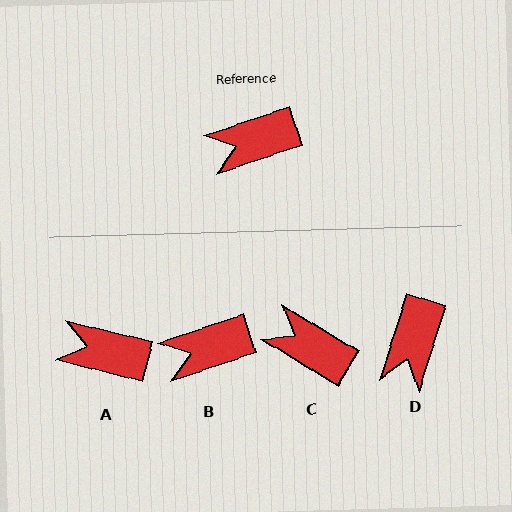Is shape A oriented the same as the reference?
No, it is off by about 32 degrees.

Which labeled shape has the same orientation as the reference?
B.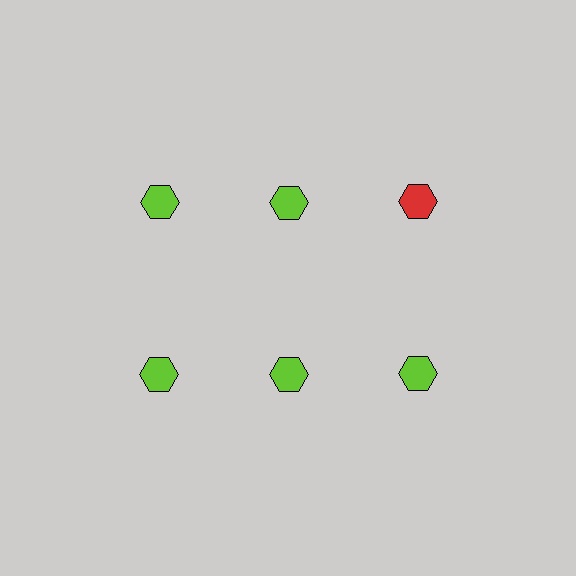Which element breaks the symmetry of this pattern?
The red hexagon in the top row, center column breaks the symmetry. All other shapes are lime hexagons.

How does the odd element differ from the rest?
It has a different color: red instead of lime.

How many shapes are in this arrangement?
There are 6 shapes arranged in a grid pattern.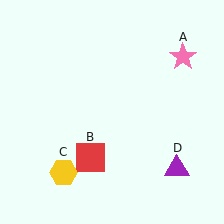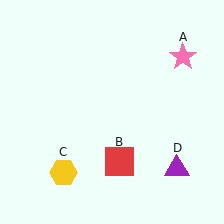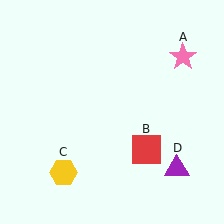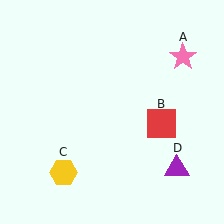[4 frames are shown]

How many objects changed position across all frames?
1 object changed position: red square (object B).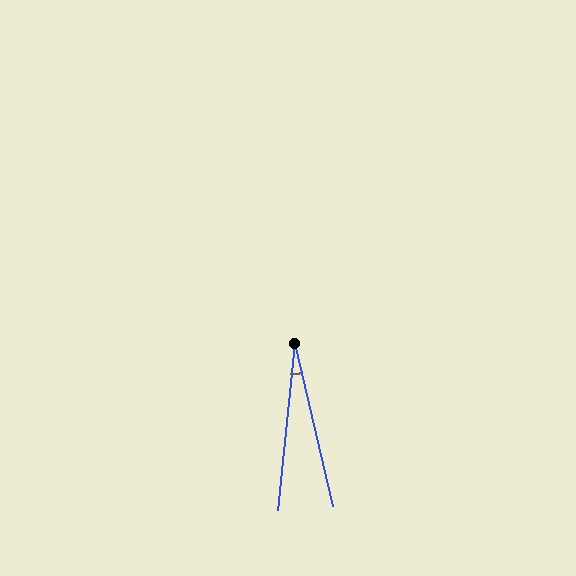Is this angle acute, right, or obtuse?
It is acute.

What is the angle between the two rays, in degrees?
Approximately 19 degrees.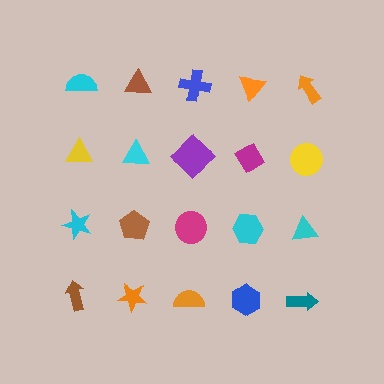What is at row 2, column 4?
A magenta diamond.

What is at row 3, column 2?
A brown pentagon.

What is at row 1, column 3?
A blue cross.